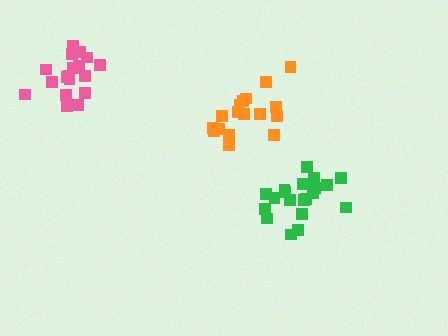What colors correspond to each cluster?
The clusters are colored: green, pink, orange.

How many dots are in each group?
Group 1: 20 dots, Group 2: 18 dots, Group 3: 17 dots (55 total).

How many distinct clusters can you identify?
There are 3 distinct clusters.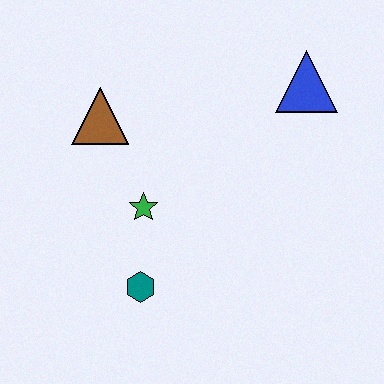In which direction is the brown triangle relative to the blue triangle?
The brown triangle is to the left of the blue triangle.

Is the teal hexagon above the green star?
No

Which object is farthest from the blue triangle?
The teal hexagon is farthest from the blue triangle.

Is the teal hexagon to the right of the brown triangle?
Yes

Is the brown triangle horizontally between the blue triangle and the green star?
No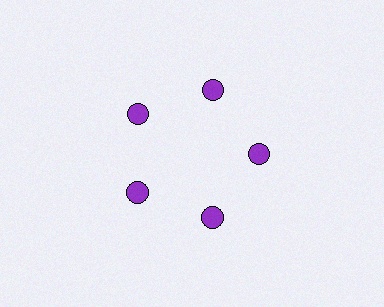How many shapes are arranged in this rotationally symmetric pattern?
There are 5 shapes, arranged in 5 groups of 1.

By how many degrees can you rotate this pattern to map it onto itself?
The pattern maps onto itself every 72 degrees of rotation.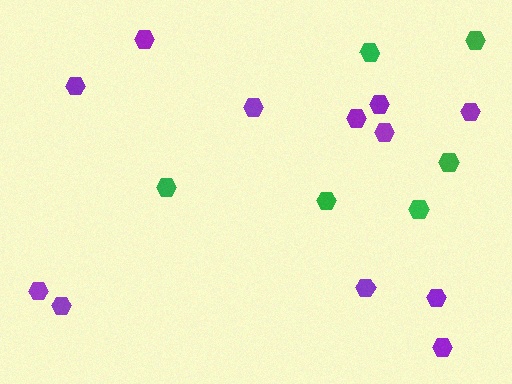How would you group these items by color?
There are 2 groups: one group of green hexagons (6) and one group of purple hexagons (12).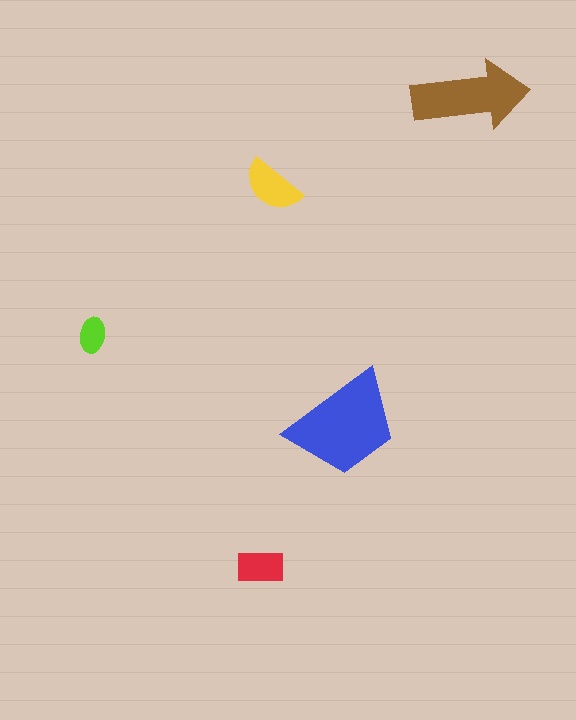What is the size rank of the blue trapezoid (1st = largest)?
1st.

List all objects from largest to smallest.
The blue trapezoid, the brown arrow, the yellow semicircle, the red rectangle, the lime ellipse.